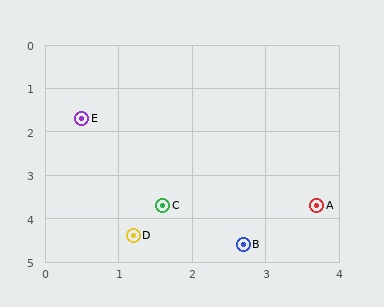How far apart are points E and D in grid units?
Points E and D are about 2.8 grid units apart.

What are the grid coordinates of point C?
Point C is at approximately (1.6, 3.7).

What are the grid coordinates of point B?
Point B is at approximately (2.7, 4.6).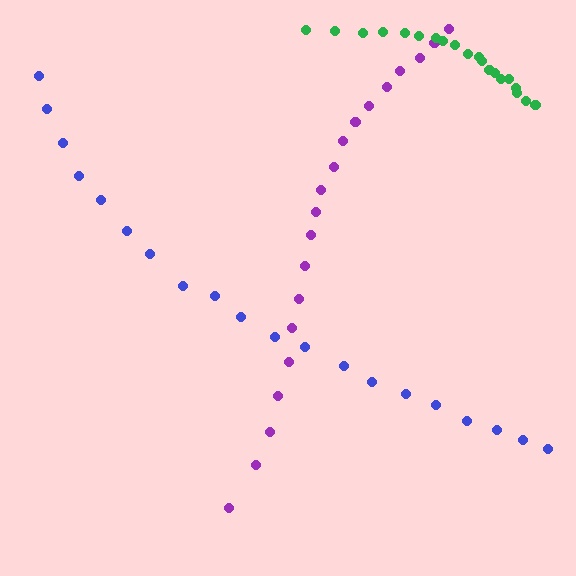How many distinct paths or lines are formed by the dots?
There are 3 distinct paths.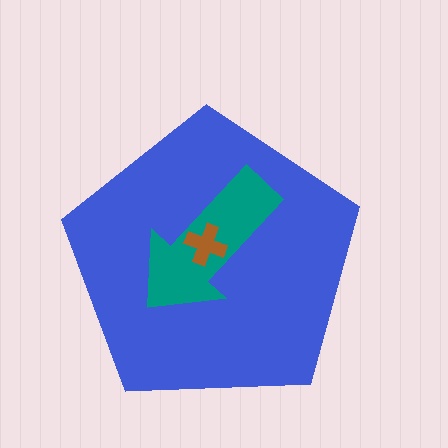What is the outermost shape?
The blue pentagon.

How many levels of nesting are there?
3.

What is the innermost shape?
The brown cross.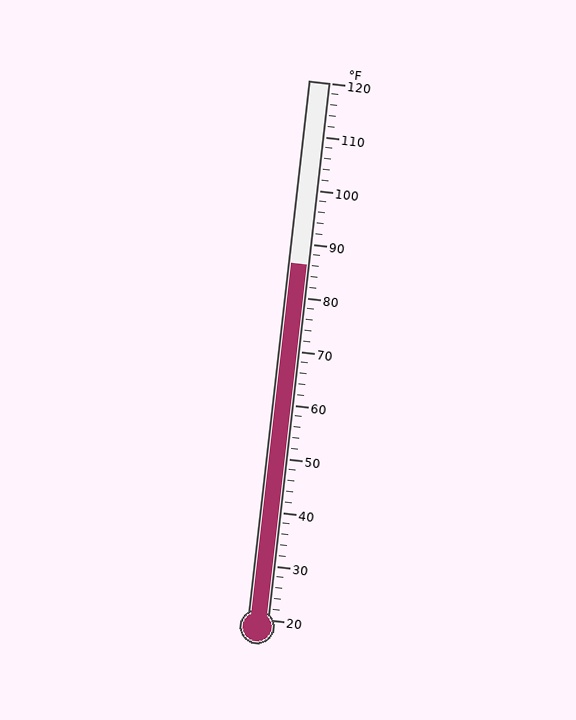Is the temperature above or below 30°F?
The temperature is above 30°F.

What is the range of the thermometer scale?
The thermometer scale ranges from 20°F to 120°F.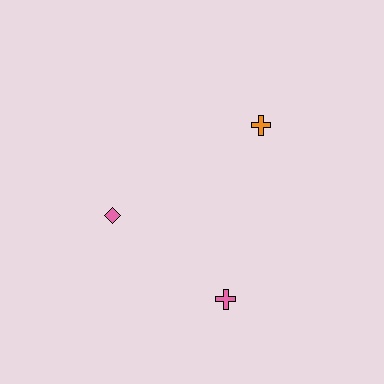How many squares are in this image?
There are no squares.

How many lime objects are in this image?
There are no lime objects.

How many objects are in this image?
There are 3 objects.